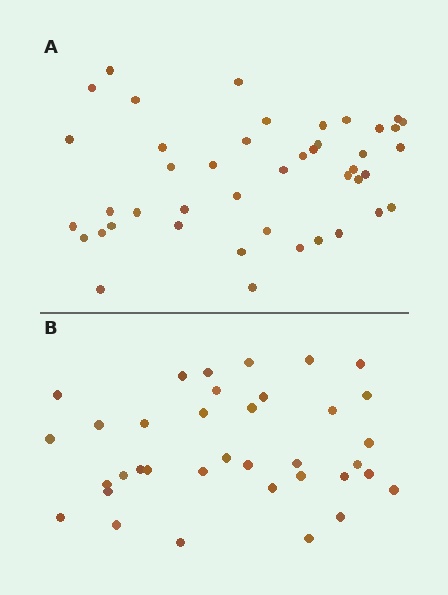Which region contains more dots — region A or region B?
Region A (the top region) has more dots.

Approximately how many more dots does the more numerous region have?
Region A has roughly 8 or so more dots than region B.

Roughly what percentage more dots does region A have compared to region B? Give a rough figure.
About 20% more.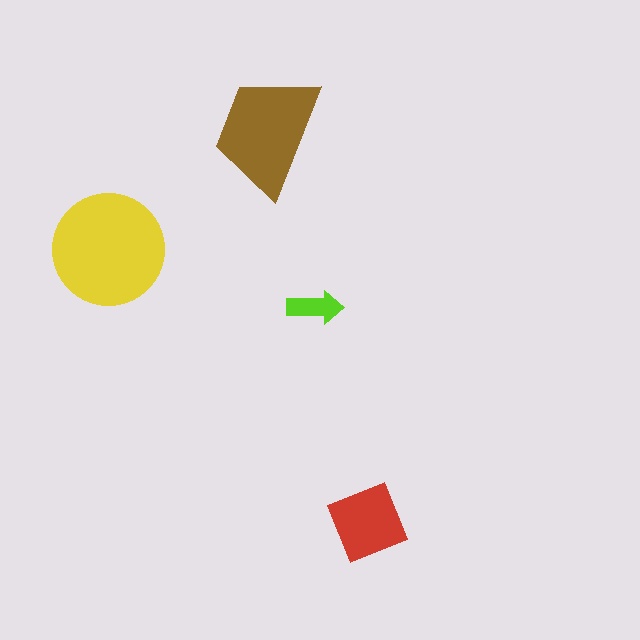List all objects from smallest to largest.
The lime arrow, the red diamond, the brown trapezoid, the yellow circle.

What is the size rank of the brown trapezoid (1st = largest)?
2nd.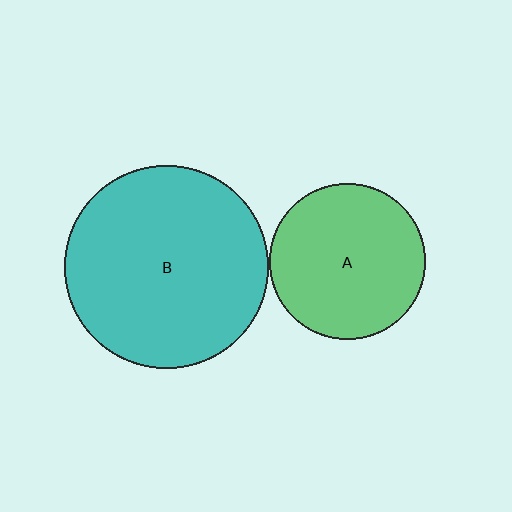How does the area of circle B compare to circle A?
Approximately 1.7 times.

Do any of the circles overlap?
No, none of the circles overlap.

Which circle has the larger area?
Circle B (teal).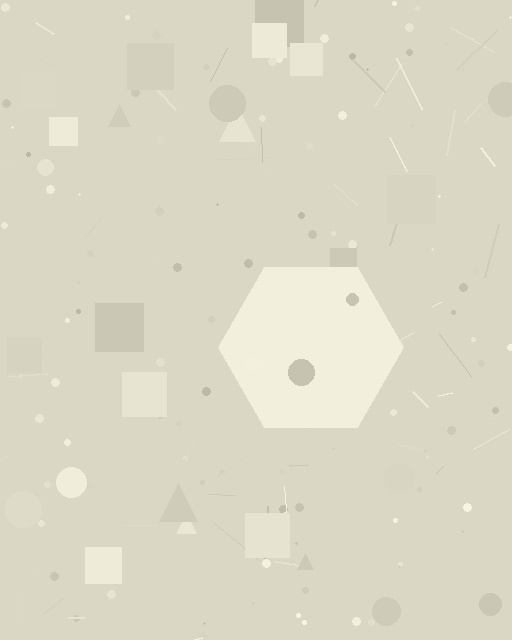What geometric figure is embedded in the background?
A hexagon is embedded in the background.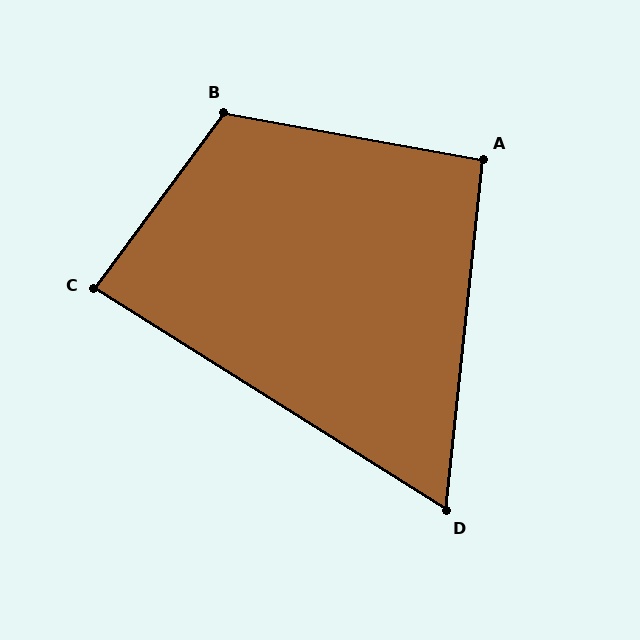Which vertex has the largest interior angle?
B, at approximately 116 degrees.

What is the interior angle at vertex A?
Approximately 94 degrees (approximately right).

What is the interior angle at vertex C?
Approximately 86 degrees (approximately right).